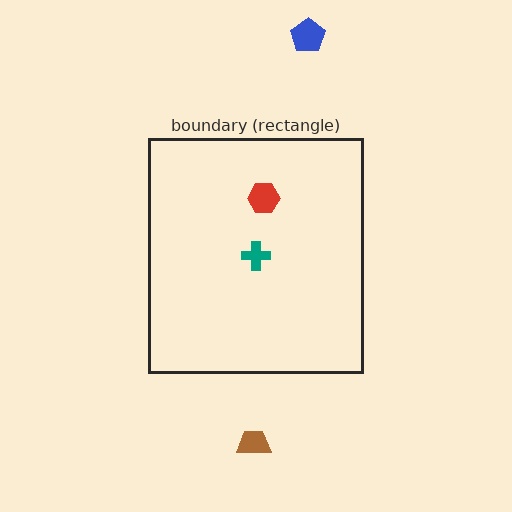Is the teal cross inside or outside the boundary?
Inside.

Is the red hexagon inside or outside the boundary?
Inside.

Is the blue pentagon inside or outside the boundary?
Outside.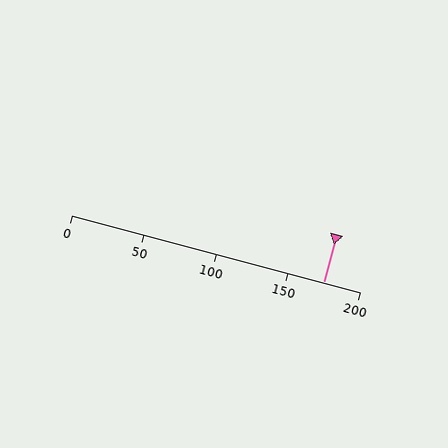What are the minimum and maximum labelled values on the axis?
The axis runs from 0 to 200.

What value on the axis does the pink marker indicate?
The marker indicates approximately 175.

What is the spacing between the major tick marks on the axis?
The major ticks are spaced 50 apart.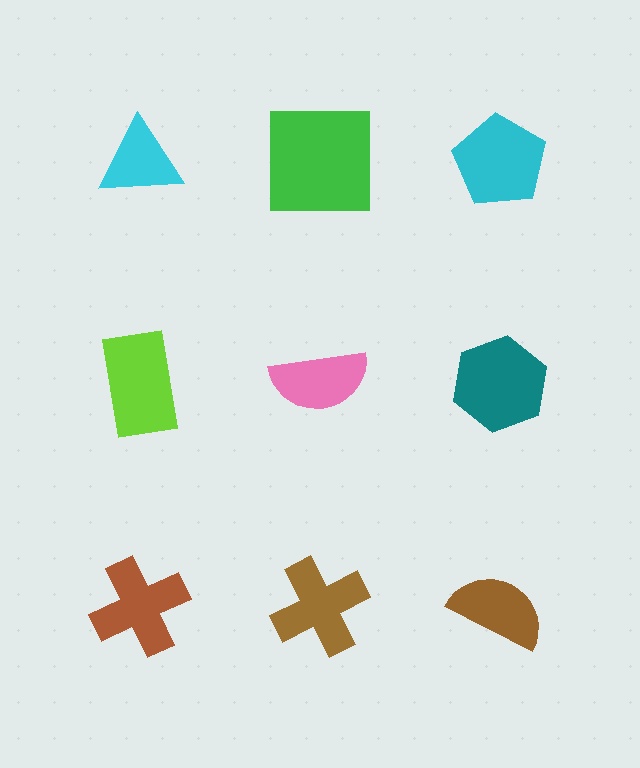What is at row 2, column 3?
A teal hexagon.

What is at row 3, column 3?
A brown semicircle.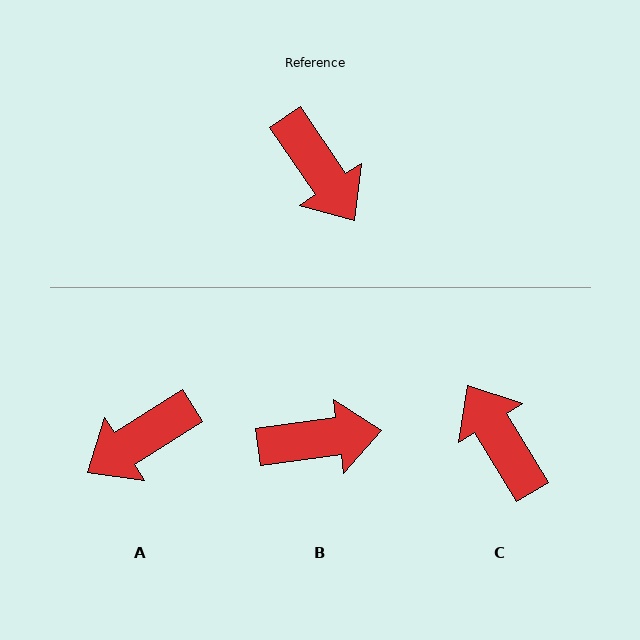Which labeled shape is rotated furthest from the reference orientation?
C, about 177 degrees away.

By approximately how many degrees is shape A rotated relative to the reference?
Approximately 92 degrees clockwise.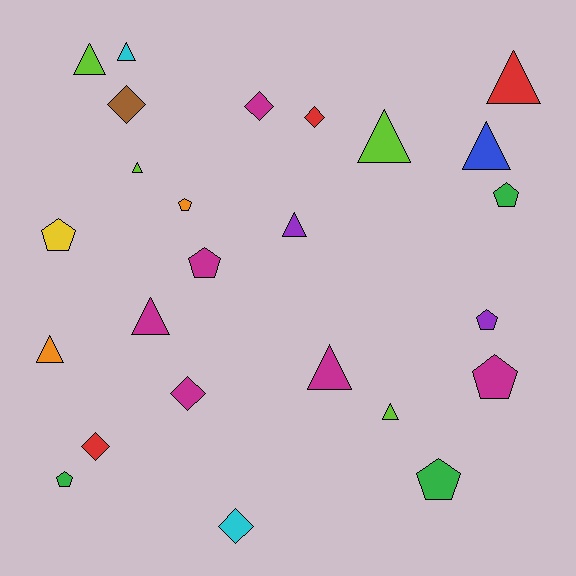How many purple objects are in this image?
There are 2 purple objects.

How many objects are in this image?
There are 25 objects.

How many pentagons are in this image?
There are 8 pentagons.